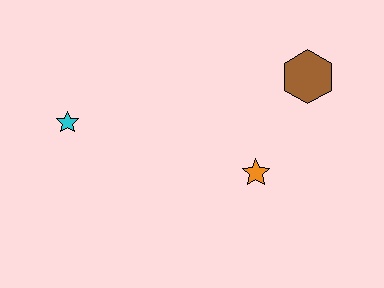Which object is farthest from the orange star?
The cyan star is farthest from the orange star.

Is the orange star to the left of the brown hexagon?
Yes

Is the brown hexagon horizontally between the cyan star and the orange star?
No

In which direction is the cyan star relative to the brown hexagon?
The cyan star is to the left of the brown hexagon.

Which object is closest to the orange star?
The brown hexagon is closest to the orange star.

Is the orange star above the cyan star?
No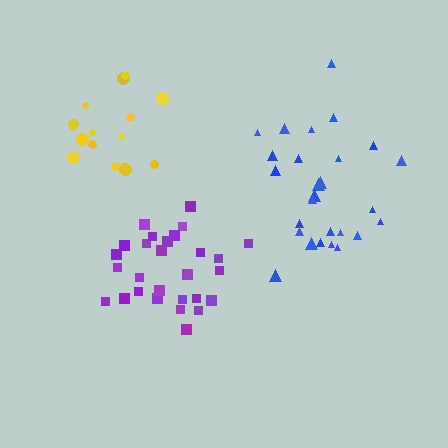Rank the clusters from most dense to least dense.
purple, blue, yellow.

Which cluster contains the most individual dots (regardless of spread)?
Purple (28).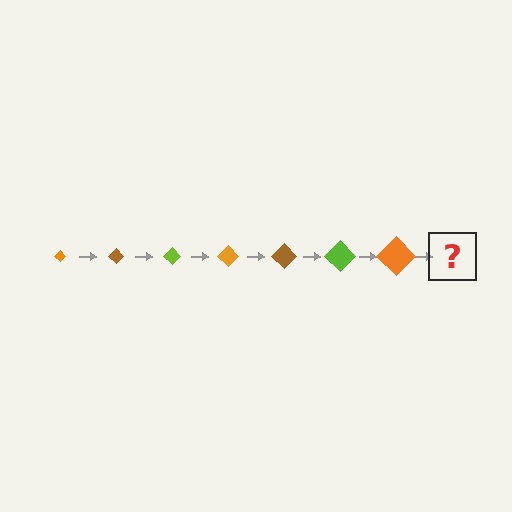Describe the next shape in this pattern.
It should be a brown diamond, larger than the previous one.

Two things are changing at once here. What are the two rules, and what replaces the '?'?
The two rules are that the diamond grows larger each step and the color cycles through orange, brown, and lime. The '?' should be a brown diamond, larger than the previous one.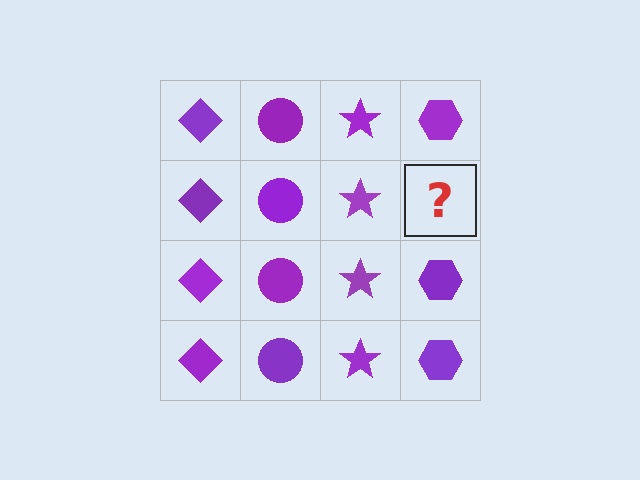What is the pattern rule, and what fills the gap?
The rule is that each column has a consistent shape. The gap should be filled with a purple hexagon.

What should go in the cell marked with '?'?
The missing cell should contain a purple hexagon.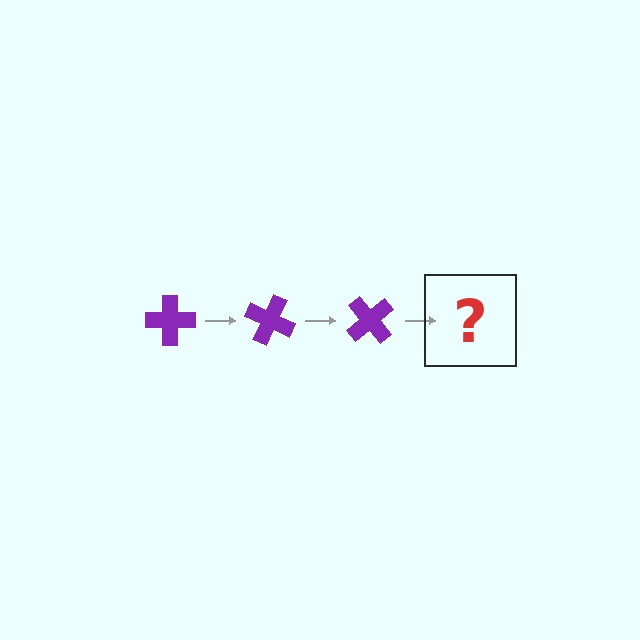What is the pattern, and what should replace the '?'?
The pattern is that the cross rotates 25 degrees each step. The '?' should be a purple cross rotated 75 degrees.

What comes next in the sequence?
The next element should be a purple cross rotated 75 degrees.